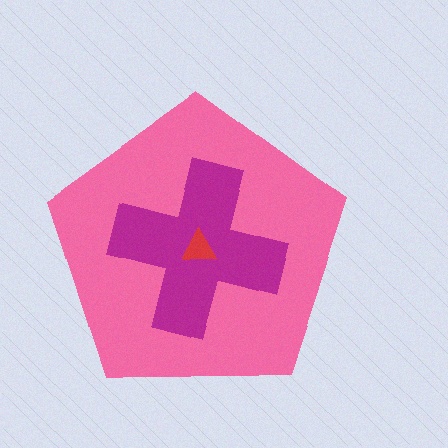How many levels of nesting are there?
3.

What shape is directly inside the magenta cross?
The red triangle.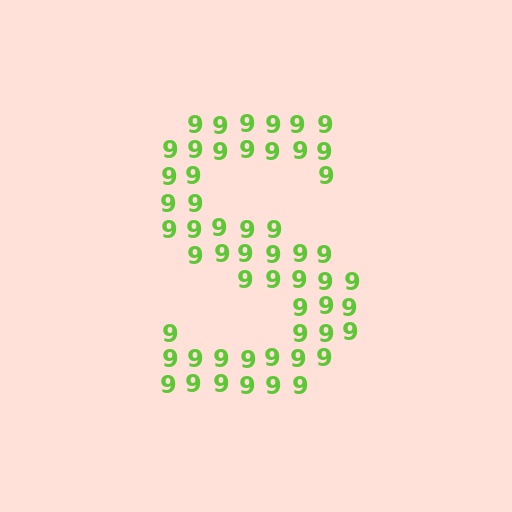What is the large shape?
The large shape is the letter S.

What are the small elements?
The small elements are digit 9's.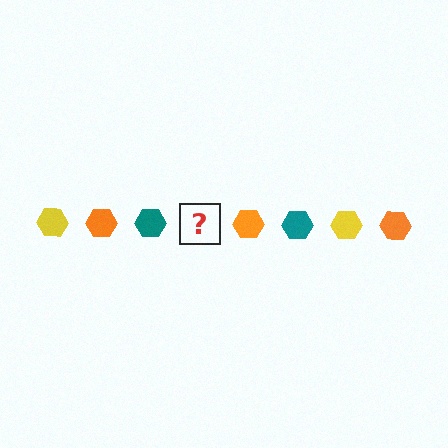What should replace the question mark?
The question mark should be replaced with a yellow hexagon.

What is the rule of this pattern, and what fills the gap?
The rule is that the pattern cycles through yellow, orange, teal hexagons. The gap should be filled with a yellow hexagon.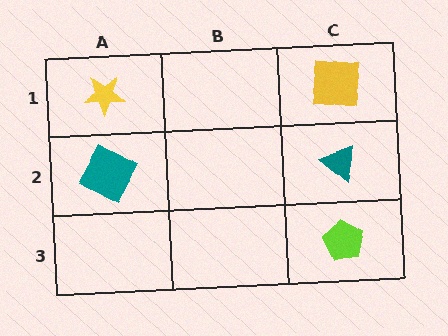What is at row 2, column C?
A teal triangle.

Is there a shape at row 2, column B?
No, that cell is empty.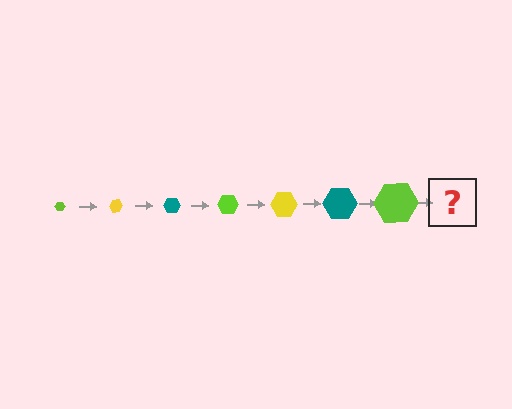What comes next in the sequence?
The next element should be a yellow hexagon, larger than the previous one.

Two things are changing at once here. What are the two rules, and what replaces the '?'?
The two rules are that the hexagon grows larger each step and the color cycles through lime, yellow, and teal. The '?' should be a yellow hexagon, larger than the previous one.